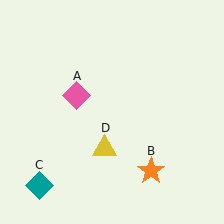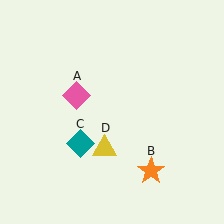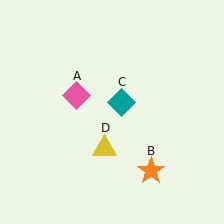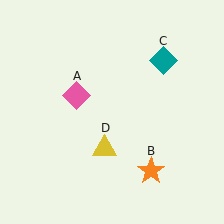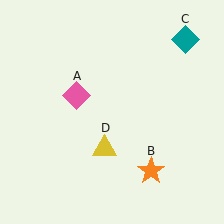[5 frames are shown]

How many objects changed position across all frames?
1 object changed position: teal diamond (object C).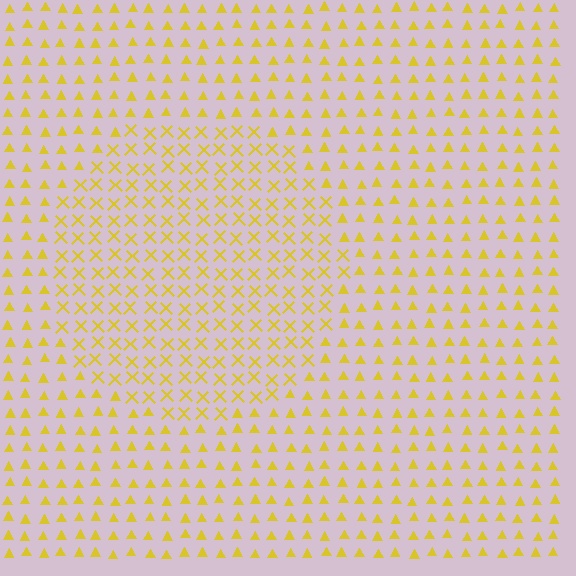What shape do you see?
I see a circle.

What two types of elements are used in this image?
The image uses X marks inside the circle region and triangles outside it.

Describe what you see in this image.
The image is filled with small yellow elements arranged in a uniform grid. A circle-shaped region contains X marks, while the surrounding area contains triangles. The boundary is defined purely by the change in element shape.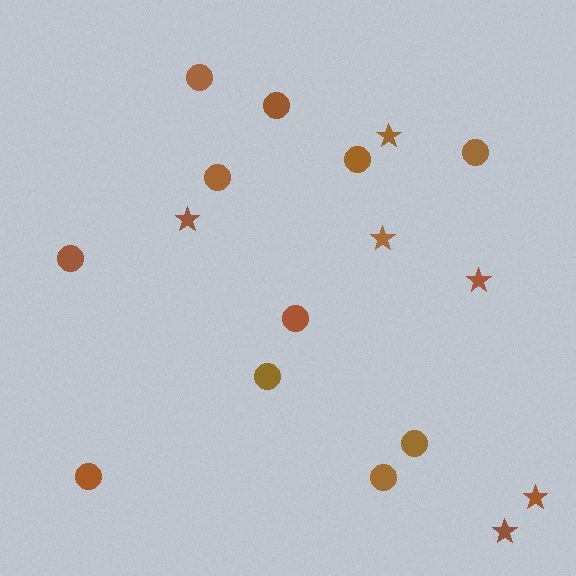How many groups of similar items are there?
There are 2 groups: one group of stars (6) and one group of circles (11).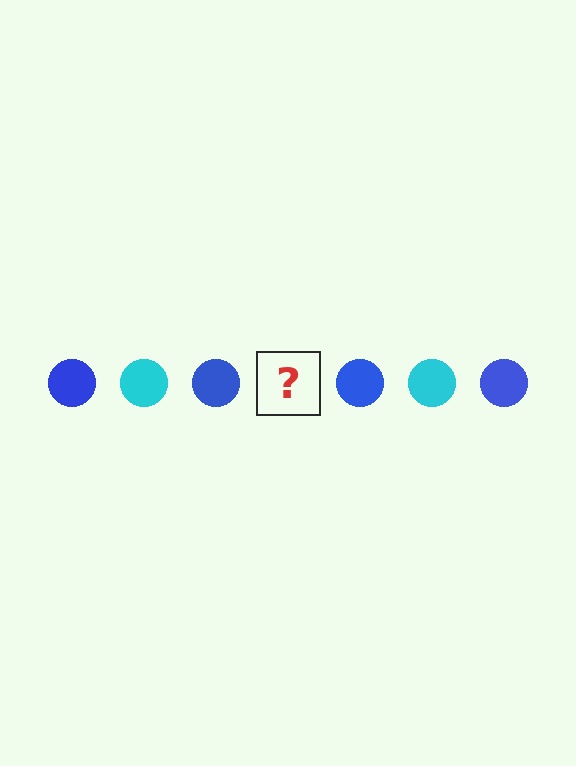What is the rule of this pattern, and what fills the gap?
The rule is that the pattern cycles through blue, cyan circles. The gap should be filled with a cyan circle.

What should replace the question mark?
The question mark should be replaced with a cyan circle.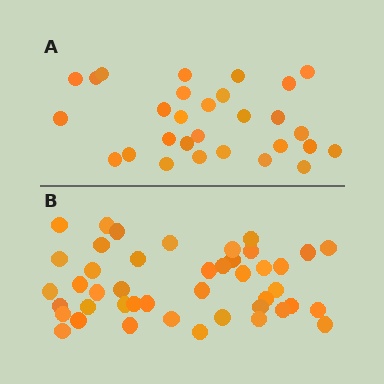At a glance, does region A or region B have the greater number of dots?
Region B (the bottom region) has more dots.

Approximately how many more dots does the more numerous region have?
Region B has approximately 15 more dots than region A.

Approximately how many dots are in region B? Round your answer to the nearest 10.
About 40 dots. (The exact count is 44, which rounds to 40.)